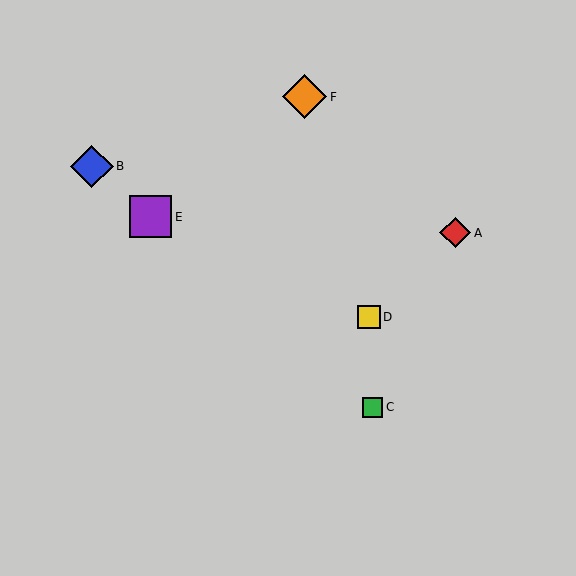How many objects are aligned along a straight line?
3 objects (B, C, E) are aligned along a straight line.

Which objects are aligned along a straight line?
Objects B, C, E are aligned along a straight line.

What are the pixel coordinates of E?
Object E is at (151, 217).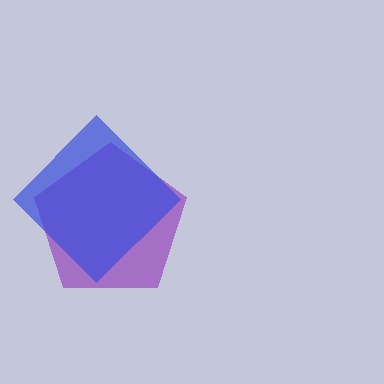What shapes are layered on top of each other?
The layered shapes are: a purple pentagon, a blue diamond.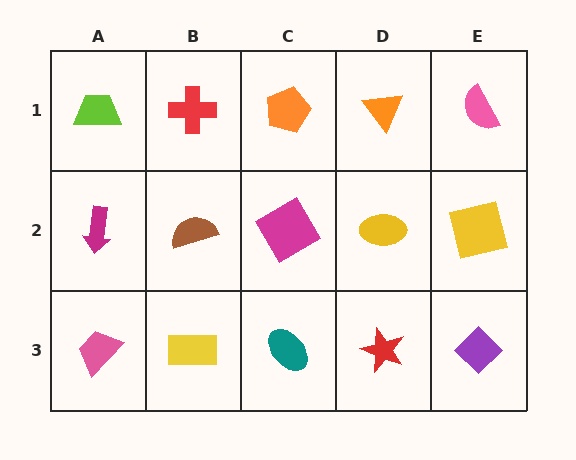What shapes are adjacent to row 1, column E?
A yellow square (row 2, column E), an orange triangle (row 1, column D).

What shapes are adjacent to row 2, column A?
A lime trapezoid (row 1, column A), a pink trapezoid (row 3, column A), a brown semicircle (row 2, column B).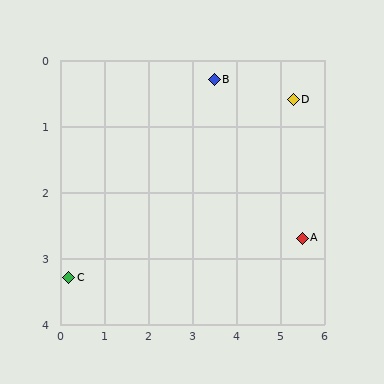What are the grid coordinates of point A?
Point A is at approximately (5.5, 2.7).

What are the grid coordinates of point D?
Point D is at approximately (5.3, 0.6).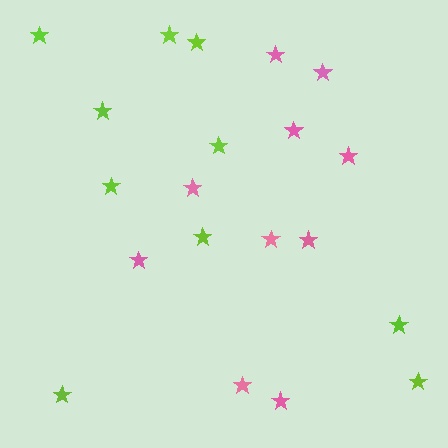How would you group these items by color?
There are 2 groups: one group of lime stars (10) and one group of pink stars (10).